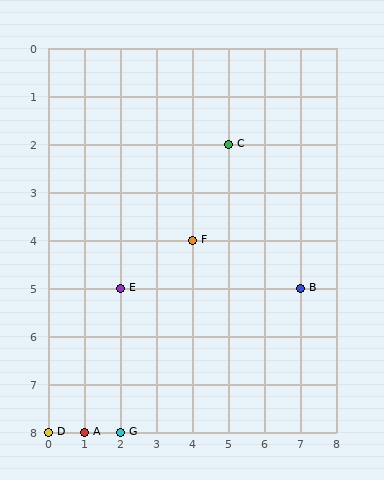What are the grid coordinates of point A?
Point A is at grid coordinates (1, 8).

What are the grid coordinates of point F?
Point F is at grid coordinates (4, 4).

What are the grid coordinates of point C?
Point C is at grid coordinates (5, 2).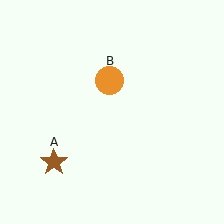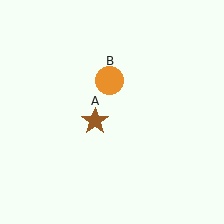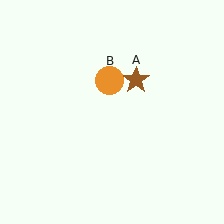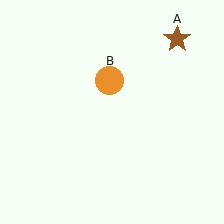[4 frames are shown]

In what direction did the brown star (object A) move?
The brown star (object A) moved up and to the right.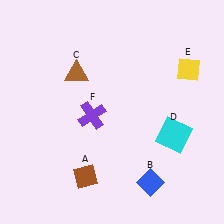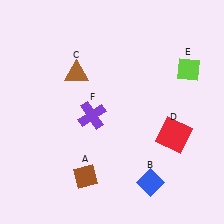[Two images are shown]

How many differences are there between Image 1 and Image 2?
There are 2 differences between the two images.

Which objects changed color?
D changed from cyan to red. E changed from yellow to lime.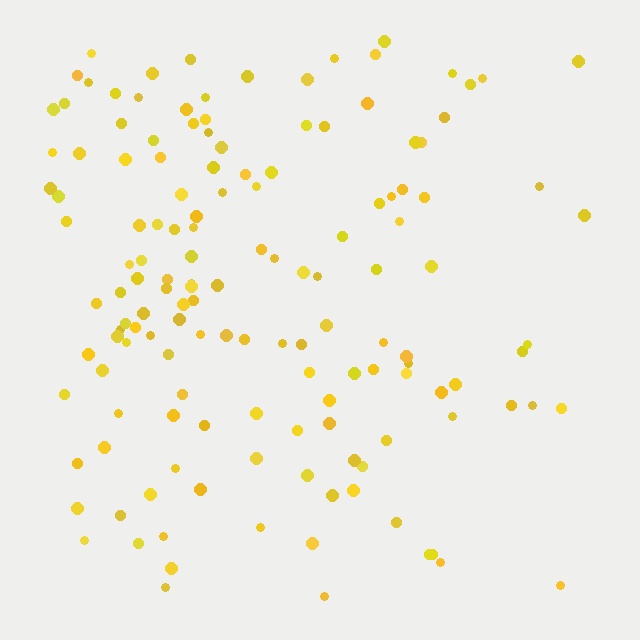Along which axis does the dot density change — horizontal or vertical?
Horizontal.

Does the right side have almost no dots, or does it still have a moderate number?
Still a moderate number, just noticeably fewer than the left.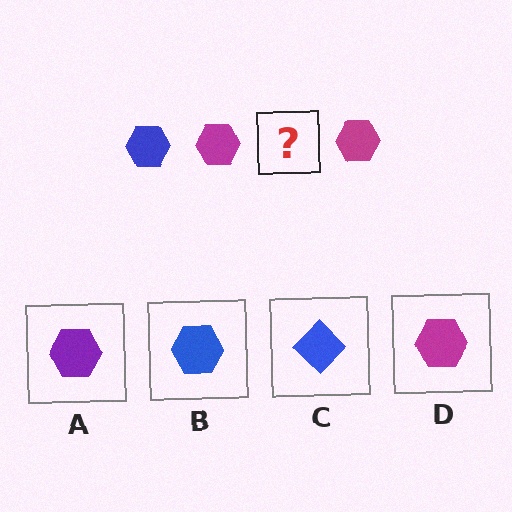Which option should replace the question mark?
Option B.